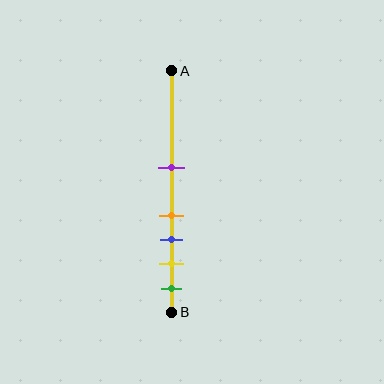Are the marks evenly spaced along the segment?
No, the marks are not evenly spaced.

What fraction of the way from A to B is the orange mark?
The orange mark is approximately 60% (0.6) of the way from A to B.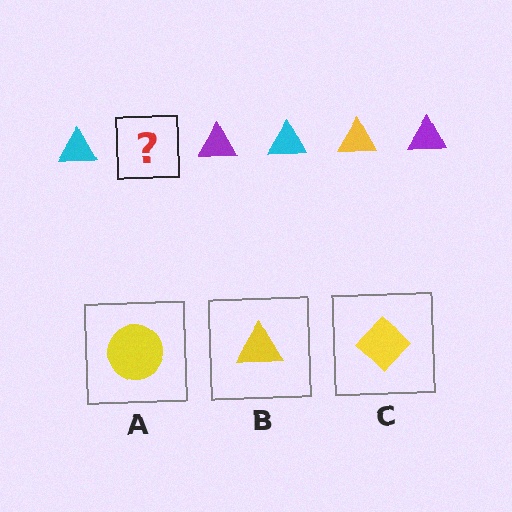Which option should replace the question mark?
Option B.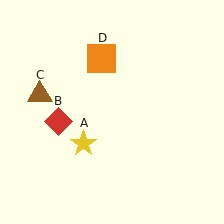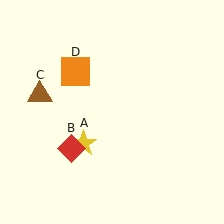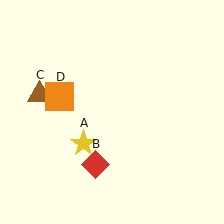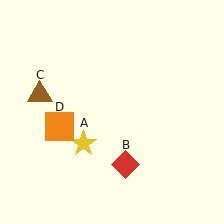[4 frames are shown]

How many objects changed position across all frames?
2 objects changed position: red diamond (object B), orange square (object D).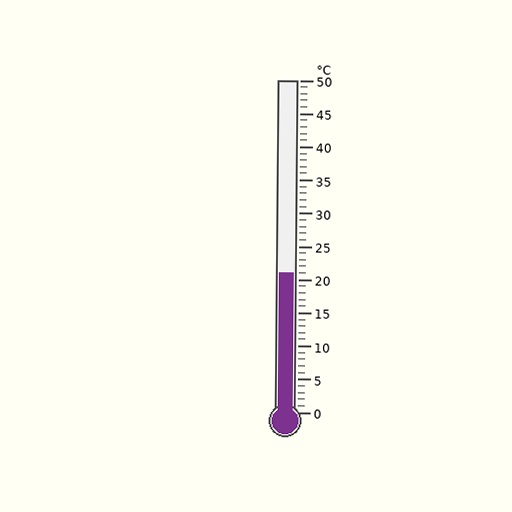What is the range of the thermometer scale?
The thermometer scale ranges from 0°C to 50°C.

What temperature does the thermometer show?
The thermometer shows approximately 21°C.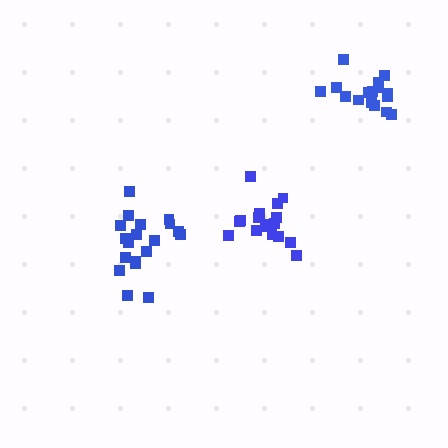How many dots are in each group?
Group 1: 19 dots, Group 2: 16 dots, Group 3: 18 dots (53 total).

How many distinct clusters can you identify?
There are 3 distinct clusters.